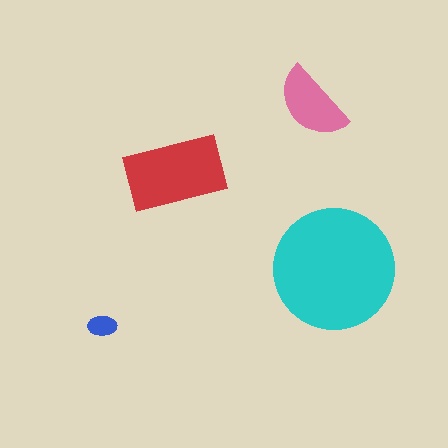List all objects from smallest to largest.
The blue ellipse, the pink semicircle, the red rectangle, the cyan circle.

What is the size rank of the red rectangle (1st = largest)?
2nd.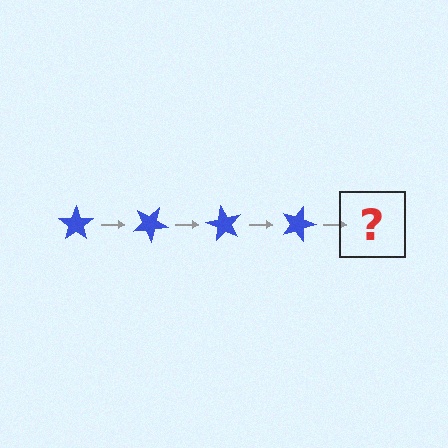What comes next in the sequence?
The next element should be a blue star rotated 120 degrees.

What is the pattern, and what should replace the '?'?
The pattern is that the star rotates 30 degrees each step. The '?' should be a blue star rotated 120 degrees.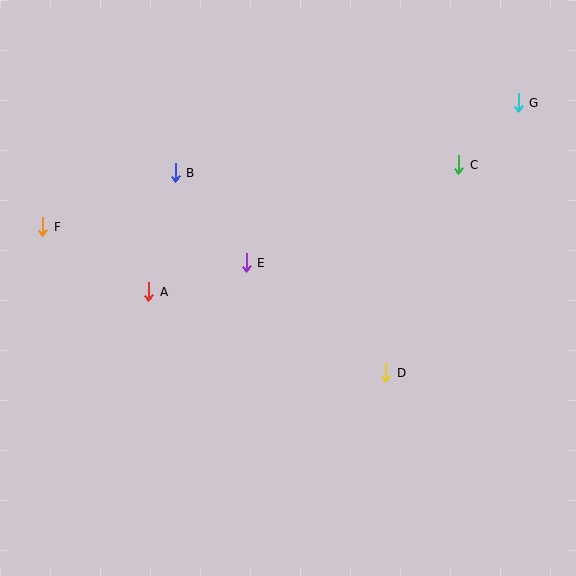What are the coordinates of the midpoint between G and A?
The midpoint between G and A is at (334, 197).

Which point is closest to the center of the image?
Point E at (246, 263) is closest to the center.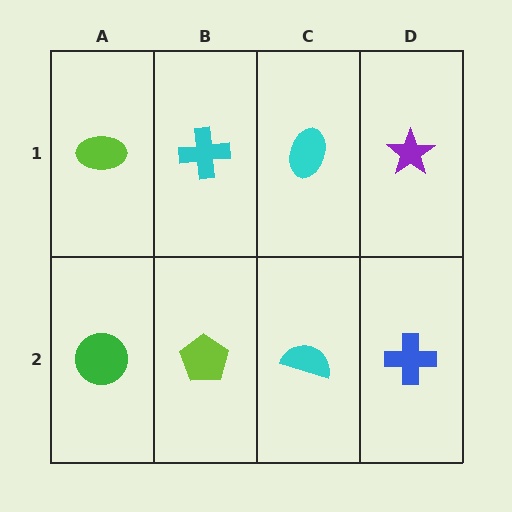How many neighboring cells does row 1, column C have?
3.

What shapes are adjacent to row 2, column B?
A cyan cross (row 1, column B), a green circle (row 2, column A), a cyan semicircle (row 2, column C).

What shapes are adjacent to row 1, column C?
A cyan semicircle (row 2, column C), a cyan cross (row 1, column B), a purple star (row 1, column D).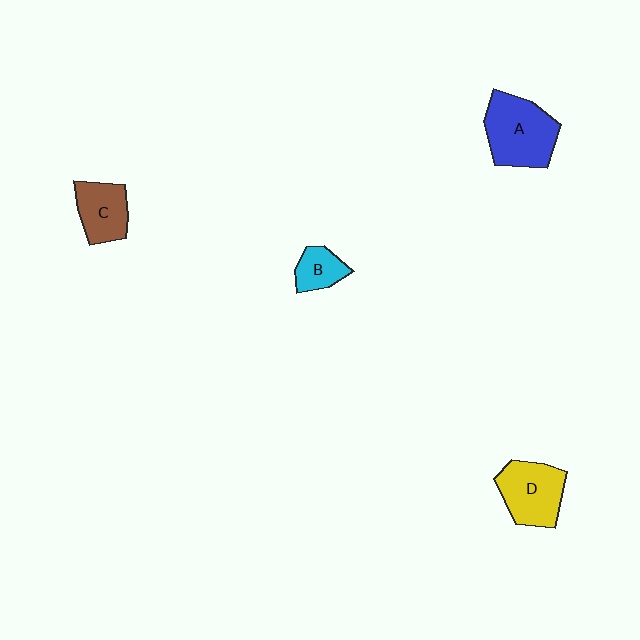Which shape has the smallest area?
Shape B (cyan).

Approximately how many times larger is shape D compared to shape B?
Approximately 2.0 times.